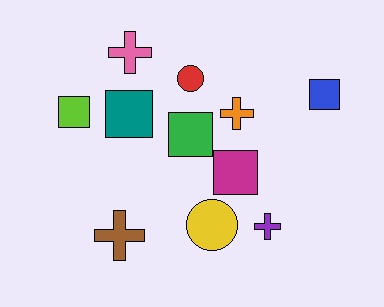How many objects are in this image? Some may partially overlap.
There are 11 objects.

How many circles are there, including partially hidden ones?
There are 2 circles.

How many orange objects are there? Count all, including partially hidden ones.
There is 1 orange object.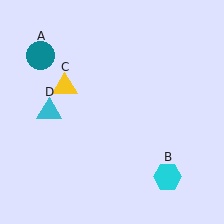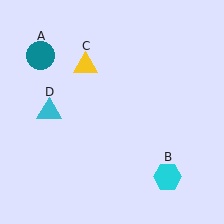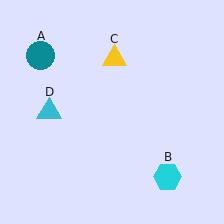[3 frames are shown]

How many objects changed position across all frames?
1 object changed position: yellow triangle (object C).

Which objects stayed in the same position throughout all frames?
Teal circle (object A) and cyan hexagon (object B) and cyan triangle (object D) remained stationary.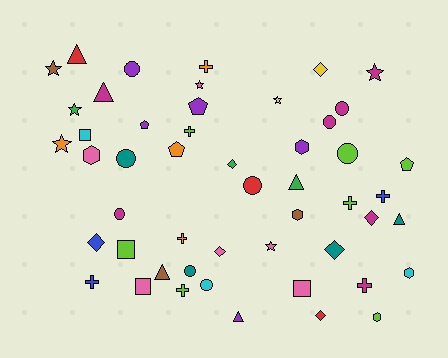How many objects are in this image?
There are 50 objects.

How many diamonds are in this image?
There are 7 diamonds.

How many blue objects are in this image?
There are 3 blue objects.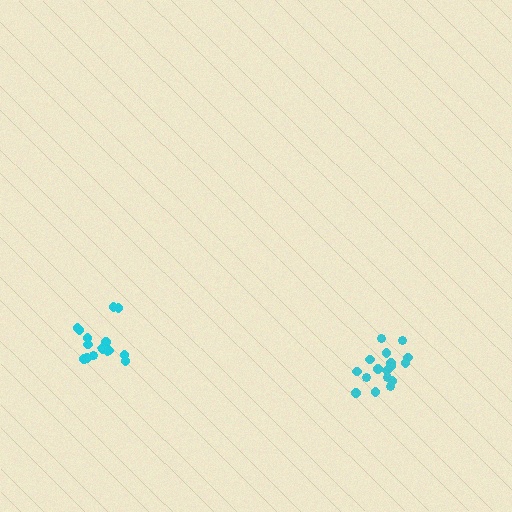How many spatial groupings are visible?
There are 2 spatial groupings.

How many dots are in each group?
Group 1: 17 dots, Group 2: 15 dots (32 total).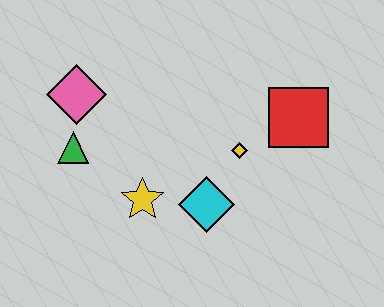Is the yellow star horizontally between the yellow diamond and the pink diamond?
Yes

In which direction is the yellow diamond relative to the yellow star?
The yellow diamond is to the right of the yellow star.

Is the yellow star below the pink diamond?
Yes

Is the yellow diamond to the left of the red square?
Yes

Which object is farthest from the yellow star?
The red square is farthest from the yellow star.